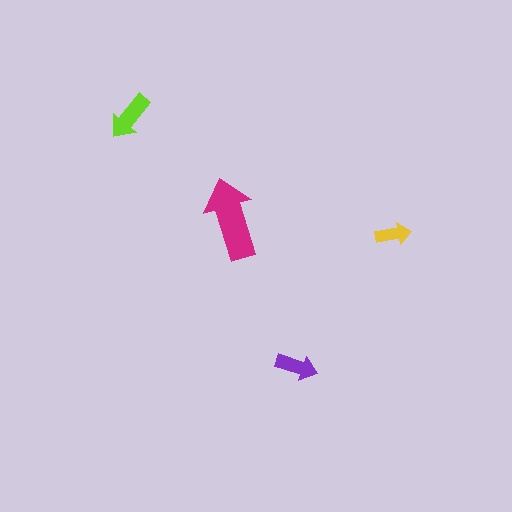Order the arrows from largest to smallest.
the magenta one, the lime one, the purple one, the yellow one.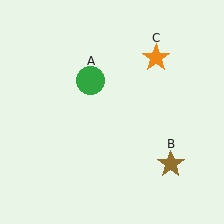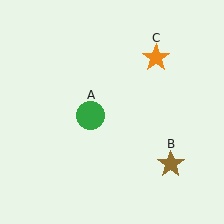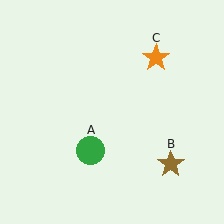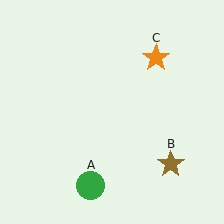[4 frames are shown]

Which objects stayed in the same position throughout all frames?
Brown star (object B) and orange star (object C) remained stationary.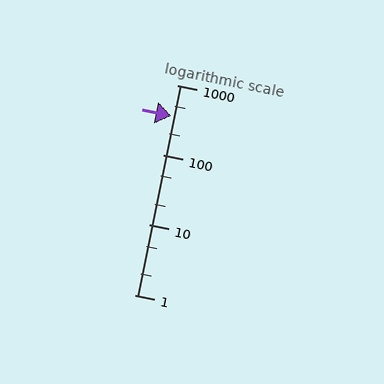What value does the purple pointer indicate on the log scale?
The pointer indicates approximately 360.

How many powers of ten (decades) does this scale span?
The scale spans 3 decades, from 1 to 1000.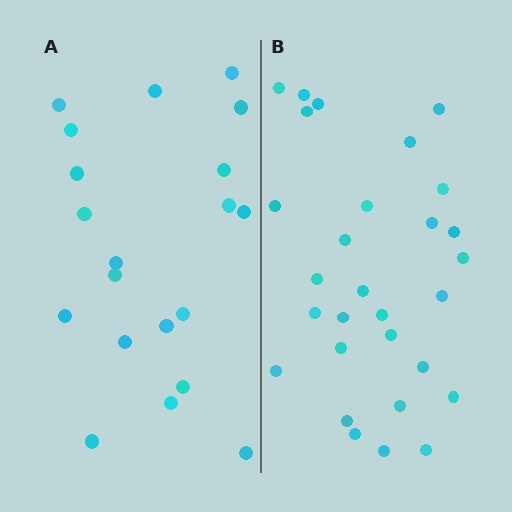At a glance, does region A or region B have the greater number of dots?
Region B (the right region) has more dots.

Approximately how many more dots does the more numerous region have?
Region B has roughly 8 or so more dots than region A.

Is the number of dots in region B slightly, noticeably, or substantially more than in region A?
Region B has substantially more. The ratio is roughly 1.4 to 1.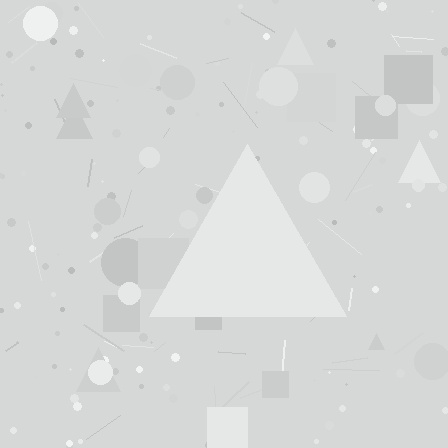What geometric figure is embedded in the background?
A triangle is embedded in the background.